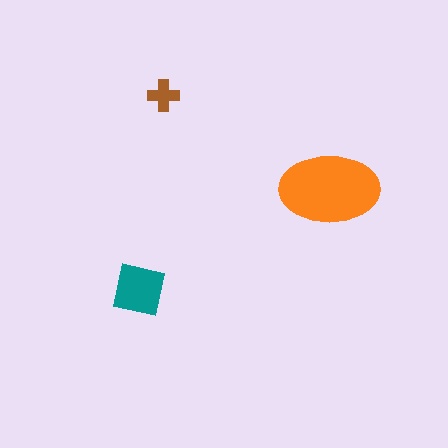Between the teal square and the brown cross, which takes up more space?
The teal square.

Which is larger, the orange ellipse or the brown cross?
The orange ellipse.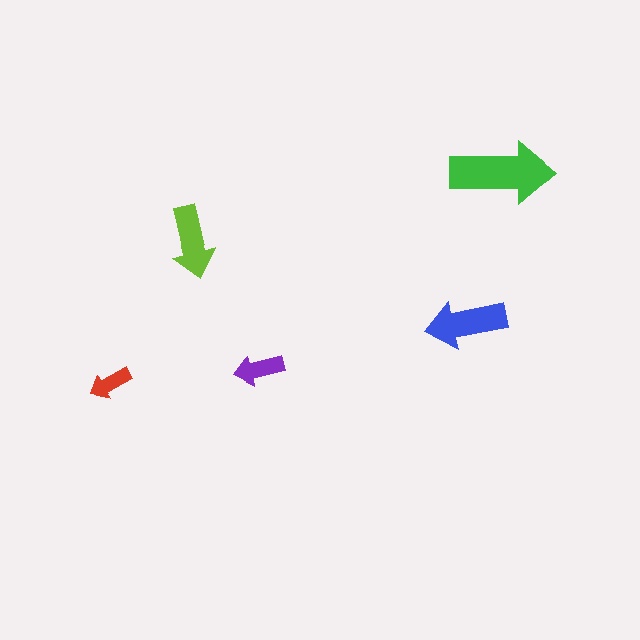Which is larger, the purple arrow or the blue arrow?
The blue one.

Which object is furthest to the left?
The red arrow is leftmost.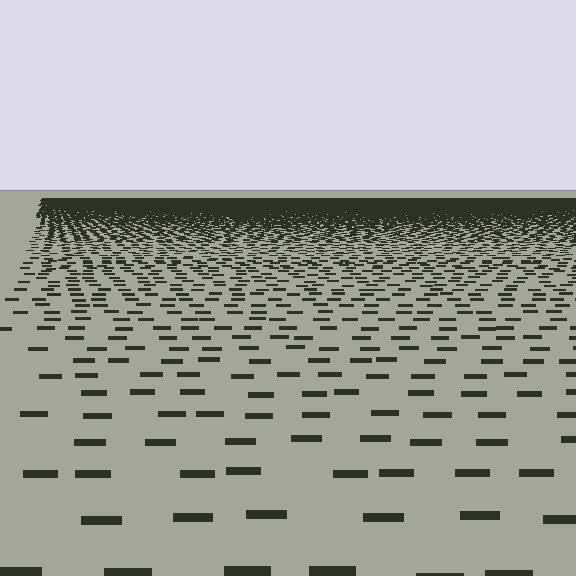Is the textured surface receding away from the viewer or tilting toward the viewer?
The surface is receding away from the viewer. Texture elements get smaller and denser toward the top.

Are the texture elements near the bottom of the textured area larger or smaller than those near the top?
Larger. Near the bottom, elements are closer to the viewer and appear at a bigger on-screen size.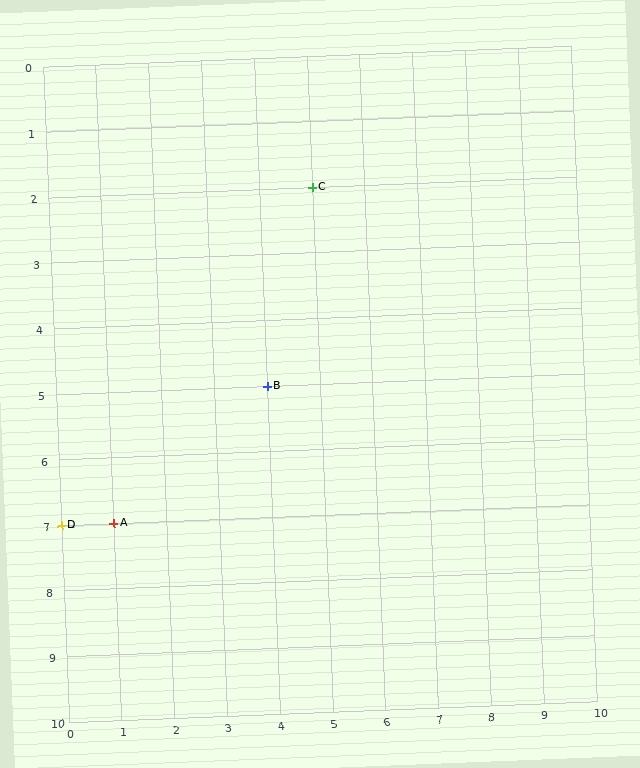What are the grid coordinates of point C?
Point C is at grid coordinates (5, 2).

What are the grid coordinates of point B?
Point B is at grid coordinates (4, 5).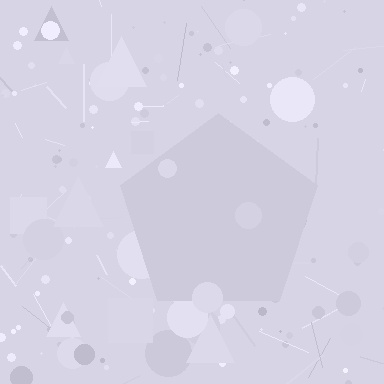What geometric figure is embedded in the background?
A pentagon is embedded in the background.